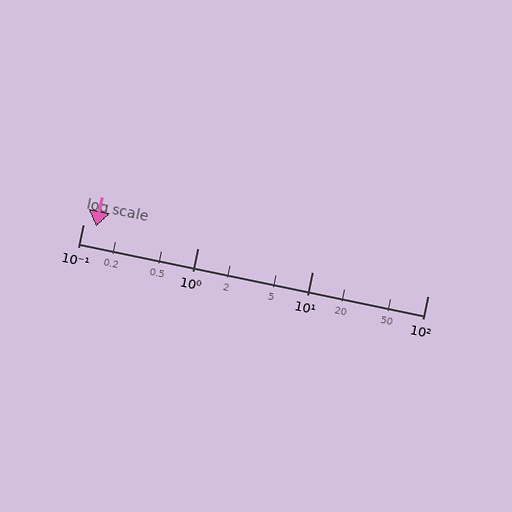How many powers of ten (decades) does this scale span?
The scale spans 3 decades, from 0.1 to 100.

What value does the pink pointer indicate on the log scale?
The pointer indicates approximately 0.13.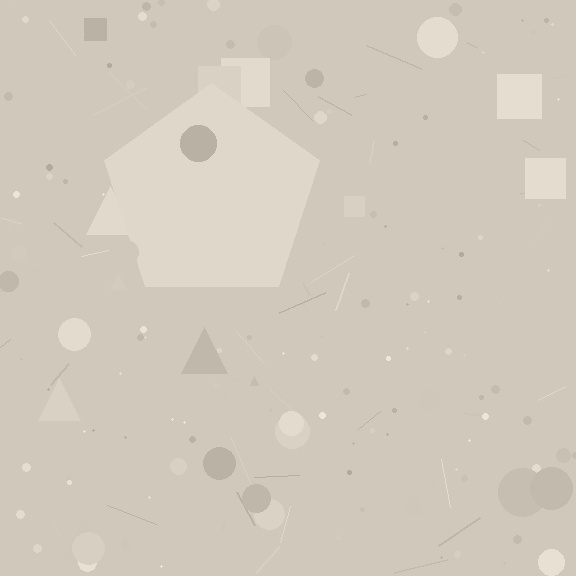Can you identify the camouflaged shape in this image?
The camouflaged shape is a pentagon.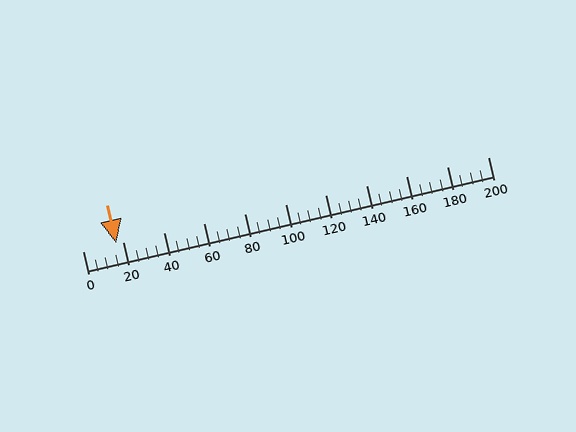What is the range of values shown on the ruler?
The ruler shows values from 0 to 200.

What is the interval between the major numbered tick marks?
The major tick marks are spaced 20 units apart.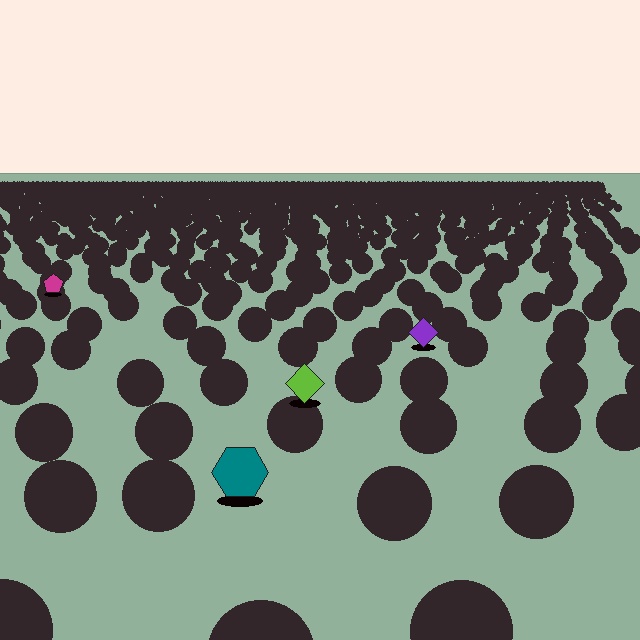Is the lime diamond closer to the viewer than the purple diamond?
Yes. The lime diamond is closer — you can tell from the texture gradient: the ground texture is coarser near it.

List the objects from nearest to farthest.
From nearest to farthest: the teal hexagon, the lime diamond, the purple diamond, the magenta pentagon.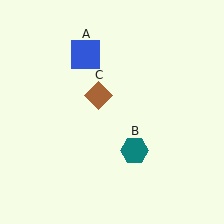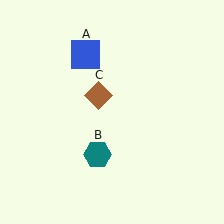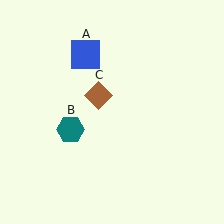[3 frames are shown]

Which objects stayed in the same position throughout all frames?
Blue square (object A) and brown diamond (object C) remained stationary.